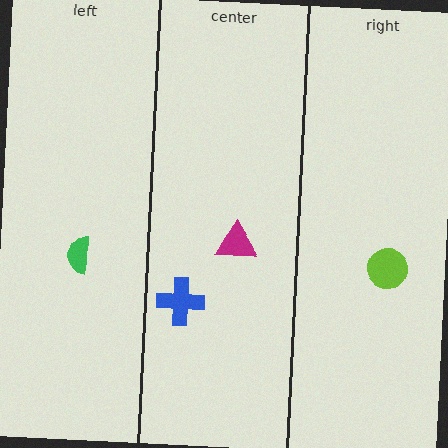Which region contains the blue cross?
The center region.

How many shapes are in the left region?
1.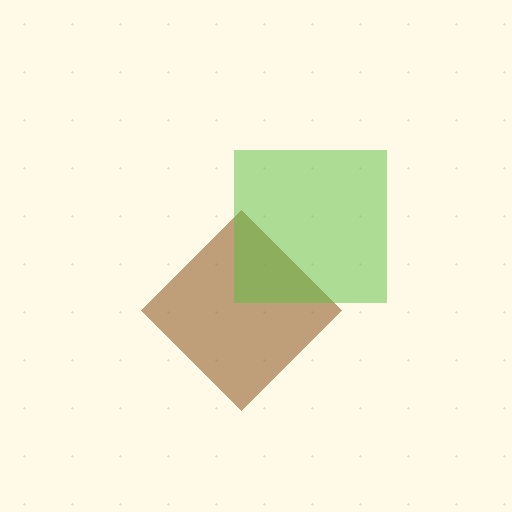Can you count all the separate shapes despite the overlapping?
Yes, there are 2 separate shapes.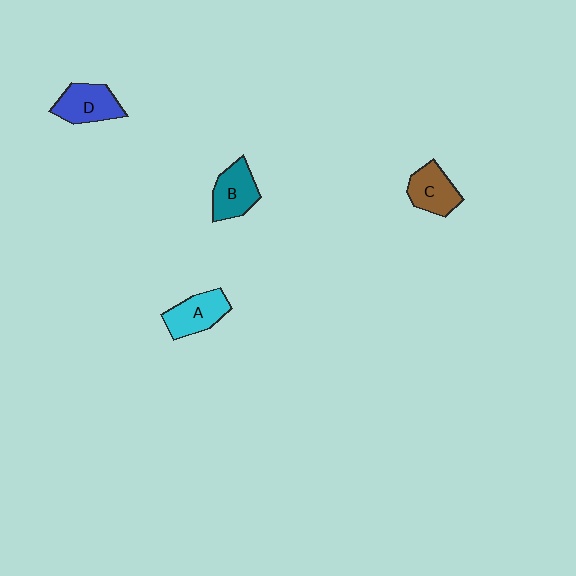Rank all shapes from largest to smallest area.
From largest to smallest: D (blue), A (cyan), B (teal), C (brown).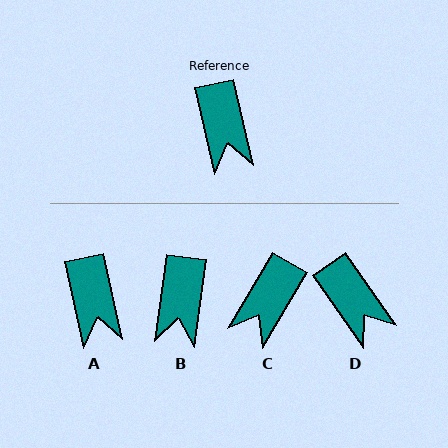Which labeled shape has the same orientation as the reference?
A.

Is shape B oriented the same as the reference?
No, it is off by about 20 degrees.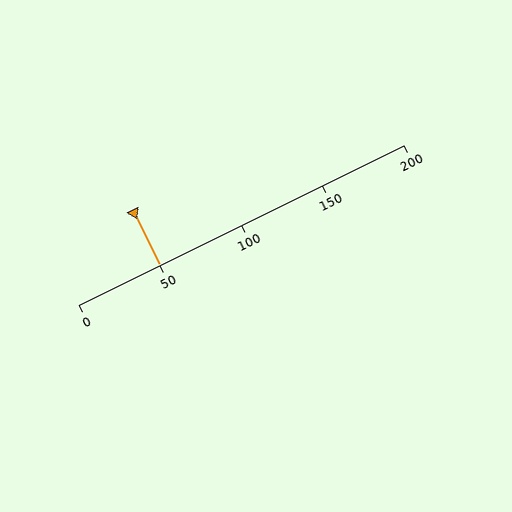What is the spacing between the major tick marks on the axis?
The major ticks are spaced 50 apart.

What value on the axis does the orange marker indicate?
The marker indicates approximately 50.